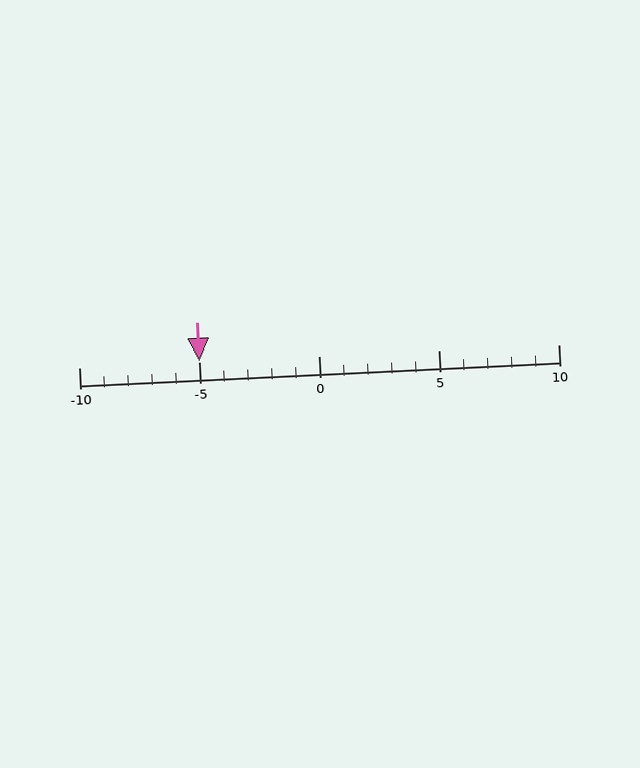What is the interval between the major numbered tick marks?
The major tick marks are spaced 5 units apart.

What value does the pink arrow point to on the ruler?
The pink arrow points to approximately -5.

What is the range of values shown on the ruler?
The ruler shows values from -10 to 10.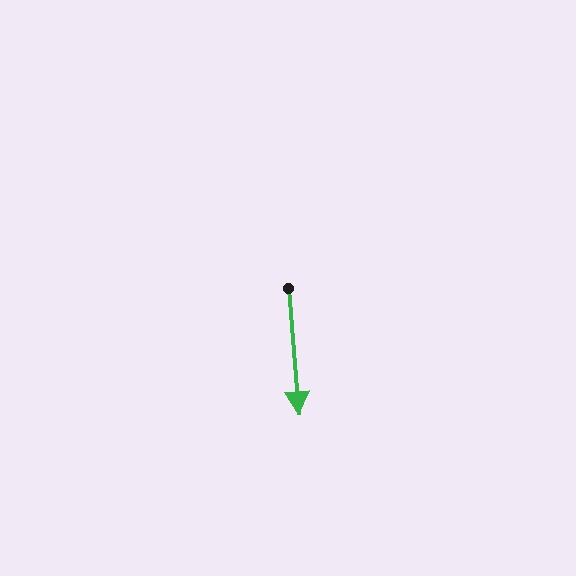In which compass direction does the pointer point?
South.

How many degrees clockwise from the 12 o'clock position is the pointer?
Approximately 175 degrees.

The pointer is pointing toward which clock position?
Roughly 6 o'clock.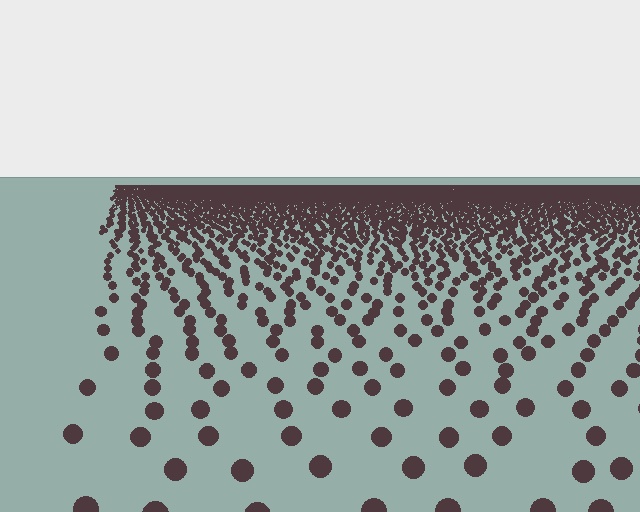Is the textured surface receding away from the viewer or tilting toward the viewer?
The surface is receding away from the viewer. Texture elements get smaller and denser toward the top.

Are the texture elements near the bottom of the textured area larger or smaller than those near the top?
Larger. Near the bottom, elements are closer to the viewer and appear at a bigger on-screen size.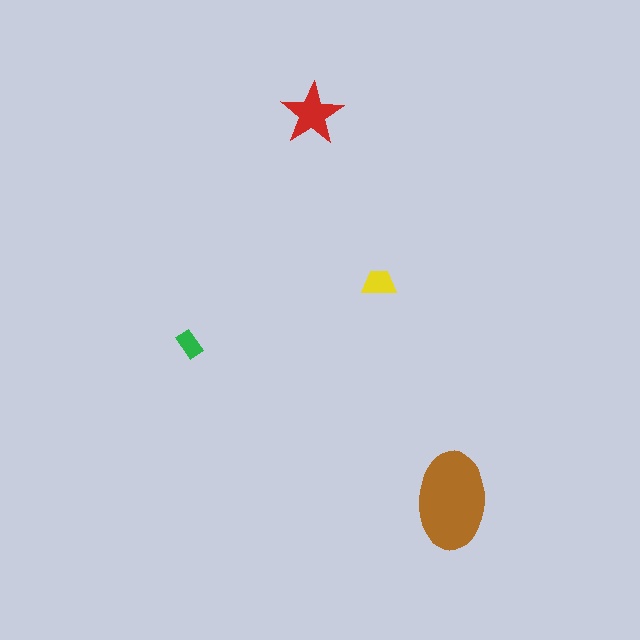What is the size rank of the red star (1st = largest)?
2nd.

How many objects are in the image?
There are 4 objects in the image.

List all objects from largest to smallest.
The brown ellipse, the red star, the yellow trapezoid, the green rectangle.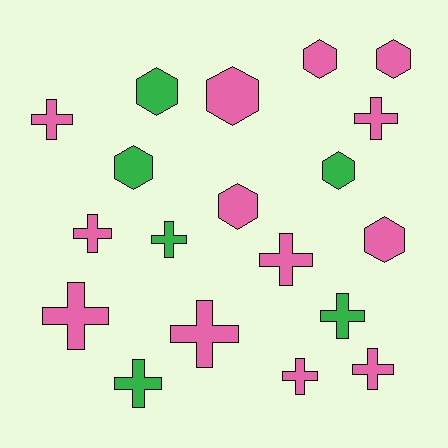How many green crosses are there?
There are 3 green crosses.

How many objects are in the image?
There are 19 objects.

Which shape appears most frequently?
Cross, with 11 objects.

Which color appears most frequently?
Pink, with 13 objects.